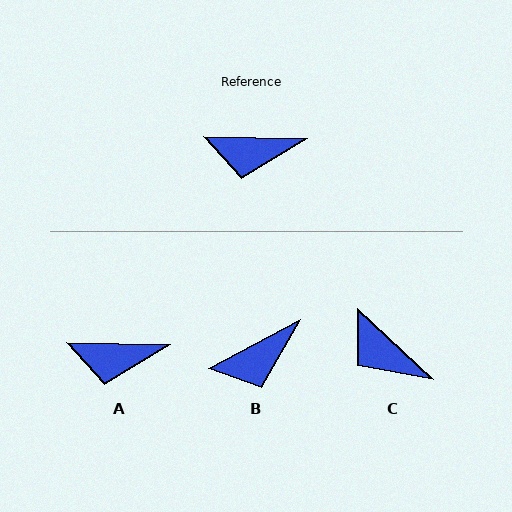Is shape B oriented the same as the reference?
No, it is off by about 29 degrees.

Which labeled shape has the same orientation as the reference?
A.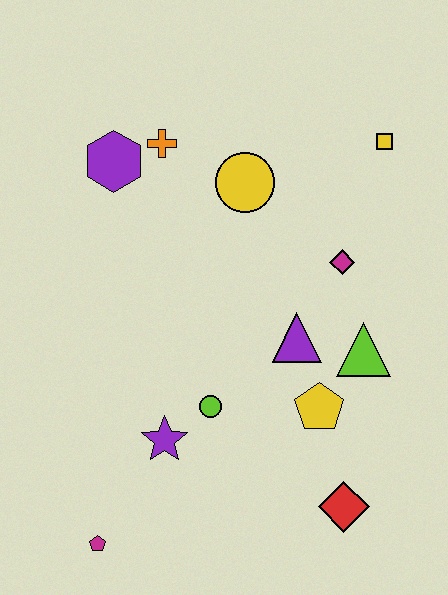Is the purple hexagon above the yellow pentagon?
Yes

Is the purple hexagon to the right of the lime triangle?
No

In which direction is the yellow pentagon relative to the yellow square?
The yellow pentagon is below the yellow square.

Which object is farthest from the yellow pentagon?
The purple hexagon is farthest from the yellow pentagon.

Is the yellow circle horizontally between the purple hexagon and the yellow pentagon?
Yes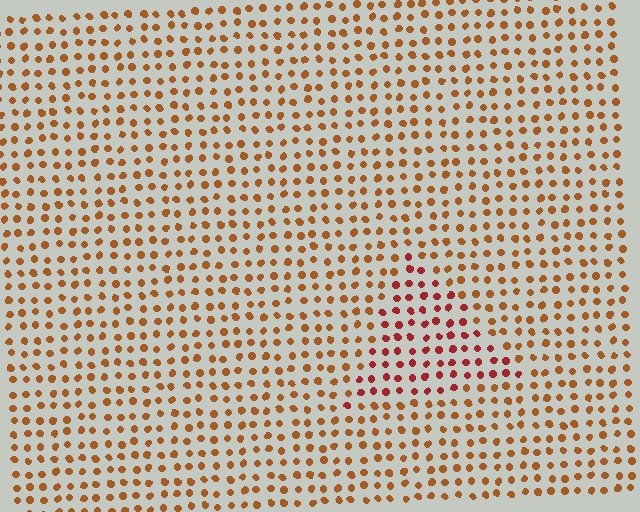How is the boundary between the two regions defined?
The boundary is defined purely by a slight shift in hue (about 31 degrees). Spacing, size, and orientation are identical on both sides.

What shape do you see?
I see a triangle.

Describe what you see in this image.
The image is filled with small brown elements in a uniform arrangement. A triangle-shaped region is visible where the elements are tinted to a slightly different hue, forming a subtle color boundary.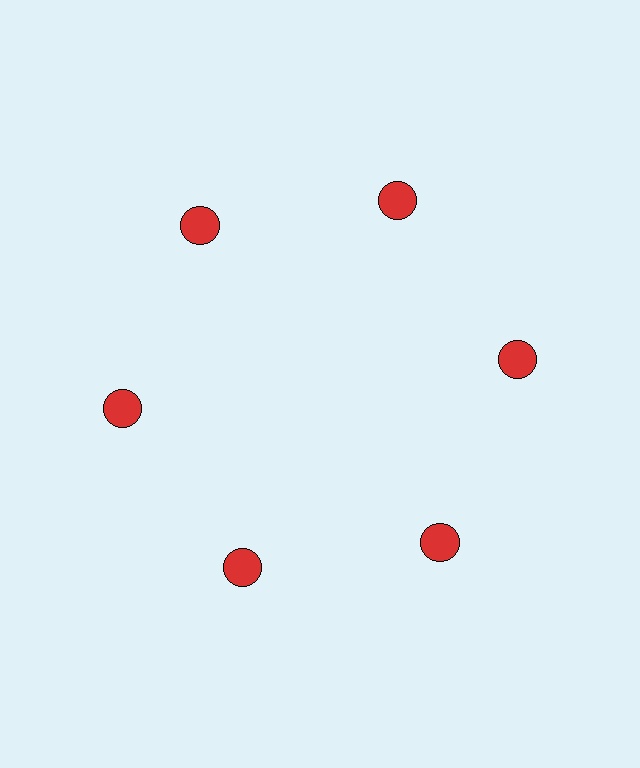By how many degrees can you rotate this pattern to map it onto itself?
The pattern maps onto itself every 60 degrees of rotation.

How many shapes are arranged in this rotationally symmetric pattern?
There are 6 shapes, arranged in 6 groups of 1.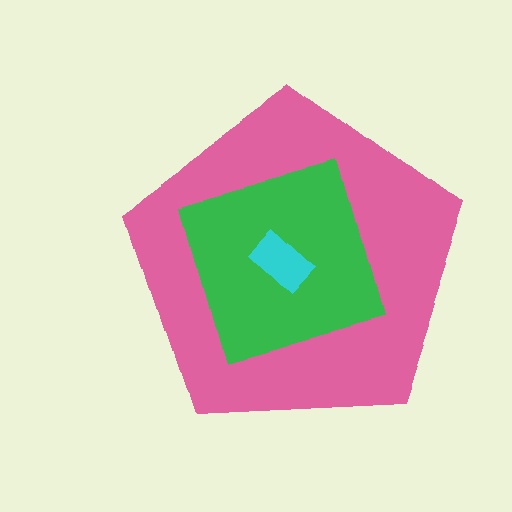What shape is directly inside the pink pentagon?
The green diamond.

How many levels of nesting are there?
3.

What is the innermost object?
The cyan rectangle.